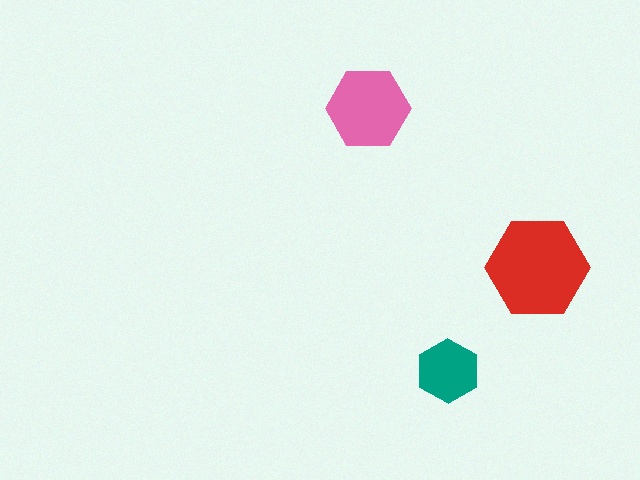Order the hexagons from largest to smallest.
the red one, the pink one, the teal one.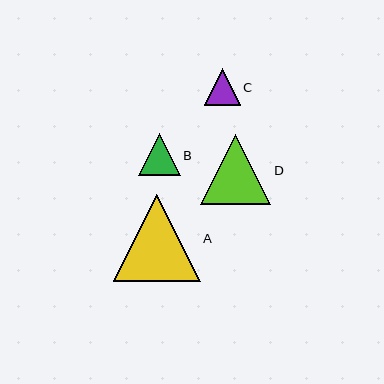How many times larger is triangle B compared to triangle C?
Triangle B is approximately 1.2 times the size of triangle C.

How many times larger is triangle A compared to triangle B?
Triangle A is approximately 2.1 times the size of triangle B.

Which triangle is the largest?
Triangle A is the largest with a size of approximately 87 pixels.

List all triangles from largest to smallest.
From largest to smallest: A, D, B, C.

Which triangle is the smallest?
Triangle C is the smallest with a size of approximately 36 pixels.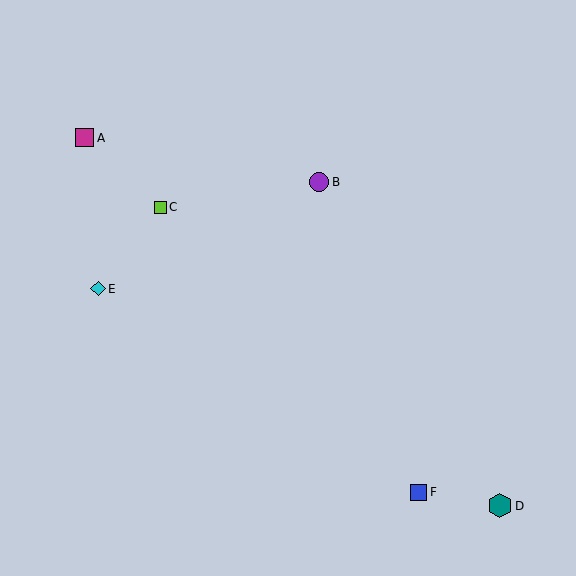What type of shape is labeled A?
Shape A is a magenta square.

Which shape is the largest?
The teal hexagon (labeled D) is the largest.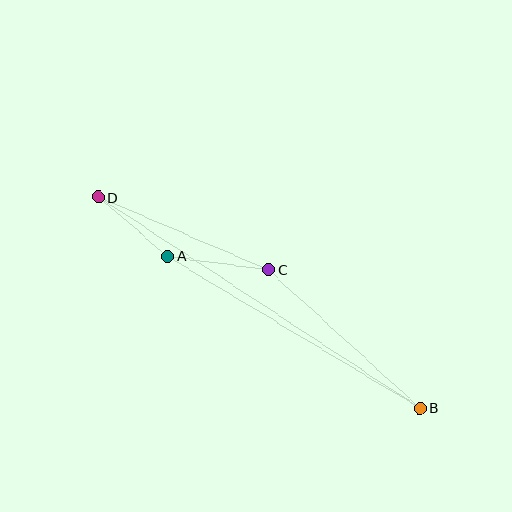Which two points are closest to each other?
Points A and D are closest to each other.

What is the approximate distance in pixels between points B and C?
The distance between B and C is approximately 205 pixels.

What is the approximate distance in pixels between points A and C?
The distance between A and C is approximately 102 pixels.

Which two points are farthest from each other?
Points B and D are farthest from each other.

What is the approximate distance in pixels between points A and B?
The distance between A and B is approximately 294 pixels.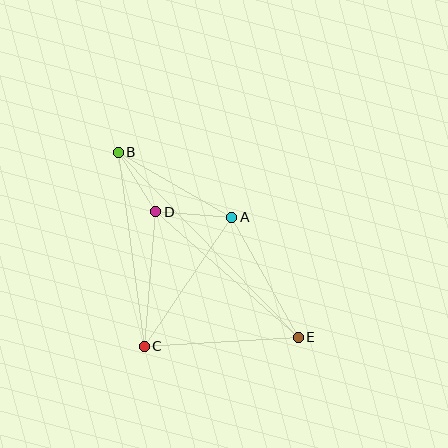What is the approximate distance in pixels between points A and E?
The distance between A and E is approximately 137 pixels.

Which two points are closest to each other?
Points B and D are closest to each other.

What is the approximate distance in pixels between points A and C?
The distance between A and C is approximately 156 pixels.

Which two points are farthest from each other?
Points B and E are farthest from each other.